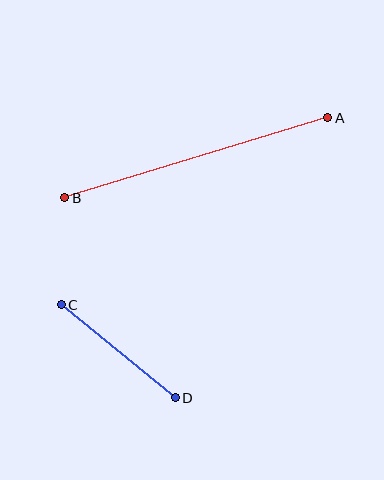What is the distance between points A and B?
The distance is approximately 275 pixels.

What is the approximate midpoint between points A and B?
The midpoint is at approximately (196, 158) pixels.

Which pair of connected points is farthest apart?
Points A and B are farthest apart.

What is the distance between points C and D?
The distance is approximately 147 pixels.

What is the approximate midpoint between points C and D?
The midpoint is at approximately (118, 351) pixels.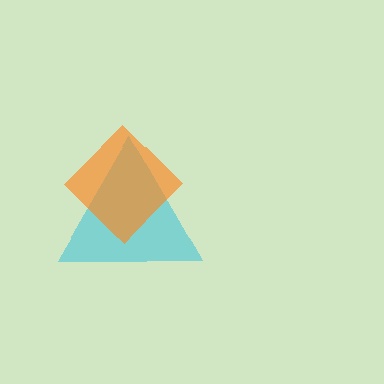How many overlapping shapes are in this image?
There are 2 overlapping shapes in the image.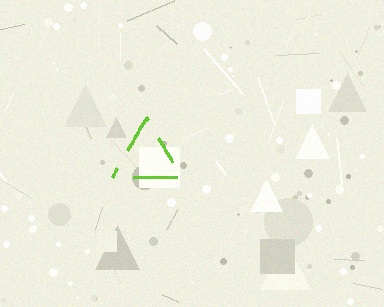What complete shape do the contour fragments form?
The contour fragments form a triangle.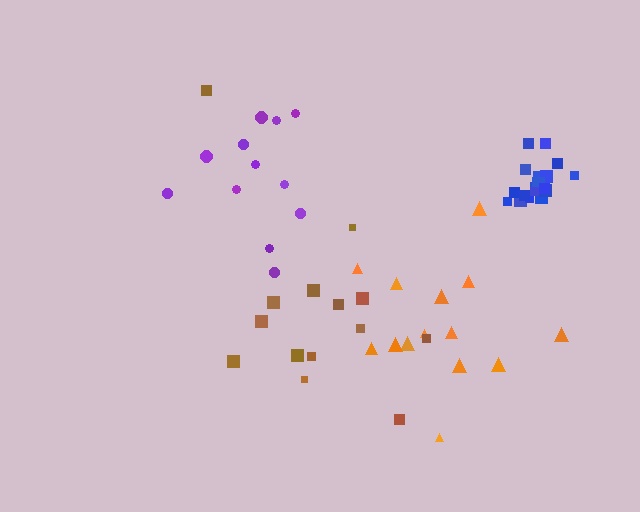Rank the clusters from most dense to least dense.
blue, orange, purple, brown.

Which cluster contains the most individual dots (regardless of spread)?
Blue (19).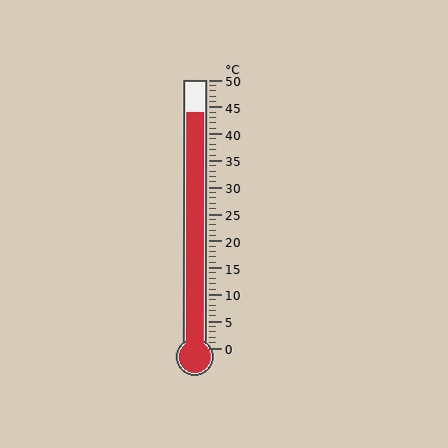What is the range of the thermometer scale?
The thermometer scale ranges from 0°C to 50°C.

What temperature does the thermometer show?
The thermometer shows approximately 44°C.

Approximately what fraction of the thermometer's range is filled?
The thermometer is filled to approximately 90% of its range.